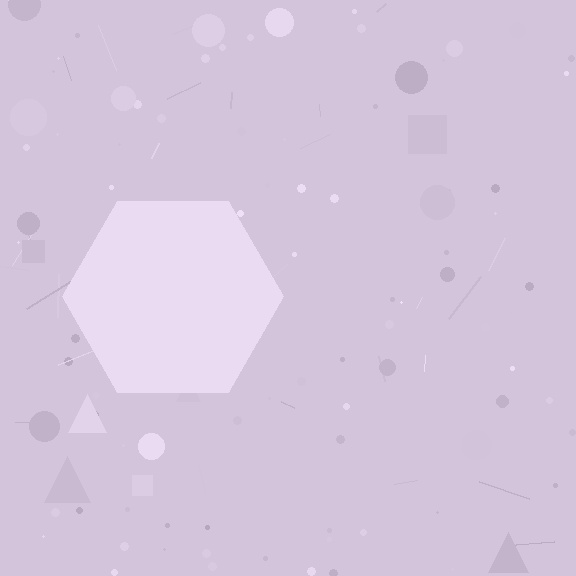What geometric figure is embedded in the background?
A hexagon is embedded in the background.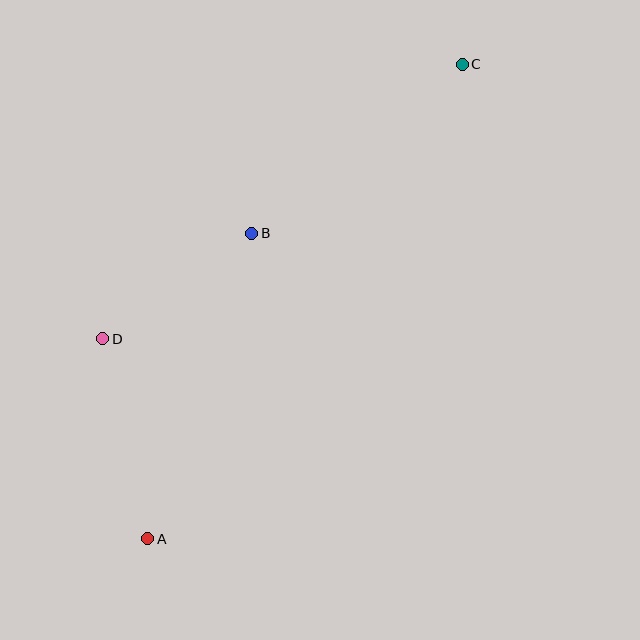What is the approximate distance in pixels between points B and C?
The distance between B and C is approximately 270 pixels.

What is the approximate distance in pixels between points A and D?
The distance between A and D is approximately 205 pixels.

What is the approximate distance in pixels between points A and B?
The distance between A and B is approximately 323 pixels.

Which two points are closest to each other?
Points B and D are closest to each other.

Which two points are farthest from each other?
Points A and C are farthest from each other.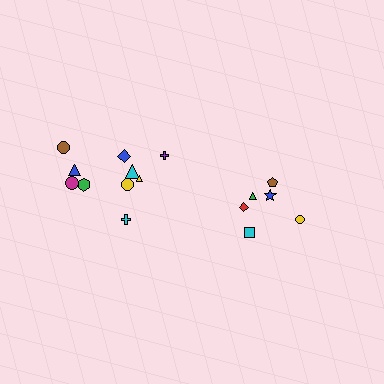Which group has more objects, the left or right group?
The left group.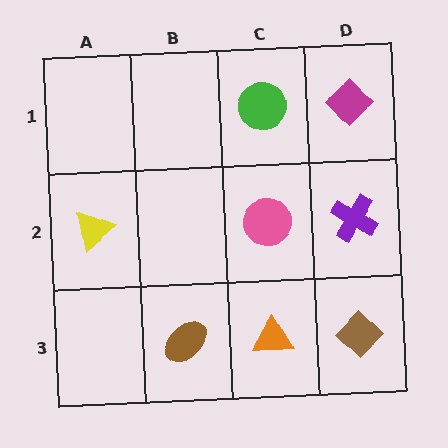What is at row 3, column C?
An orange triangle.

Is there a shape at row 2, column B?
No, that cell is empty.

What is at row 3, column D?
A brown diamond.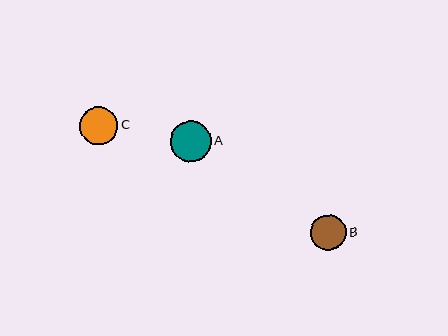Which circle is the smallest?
Circle B is the smallest with a size of approximately 36 pixels.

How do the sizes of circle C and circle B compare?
Circle C and circle B are approximately the same size.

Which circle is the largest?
Circle A is the largest with a size of approximately 40 pixels.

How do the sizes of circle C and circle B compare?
Circle C and circle B are approximately the same size.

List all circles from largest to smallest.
From largest to smallest: A, C, B.